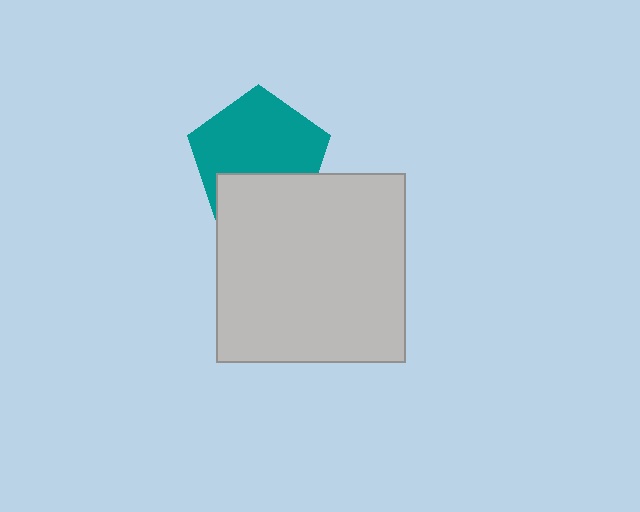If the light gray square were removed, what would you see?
You would see the complete teal pentagon.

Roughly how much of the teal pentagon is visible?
Most of it is visible (roughly 67%).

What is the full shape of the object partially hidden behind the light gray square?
The partially hidden object is a teal pentagon.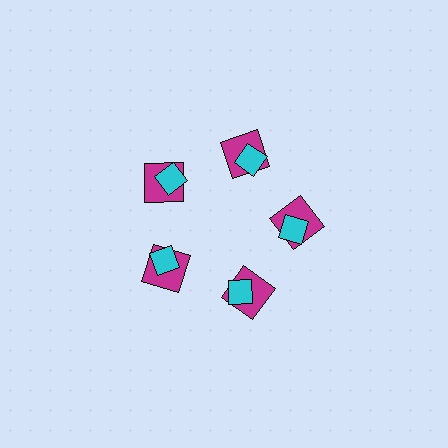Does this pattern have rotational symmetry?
Yes, this pattern has 5-fold rotational symmetry. It looks the same after rotating 72 degrees around the center.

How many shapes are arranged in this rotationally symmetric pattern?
There are 10 shapes, arranged in 5 groups of 2.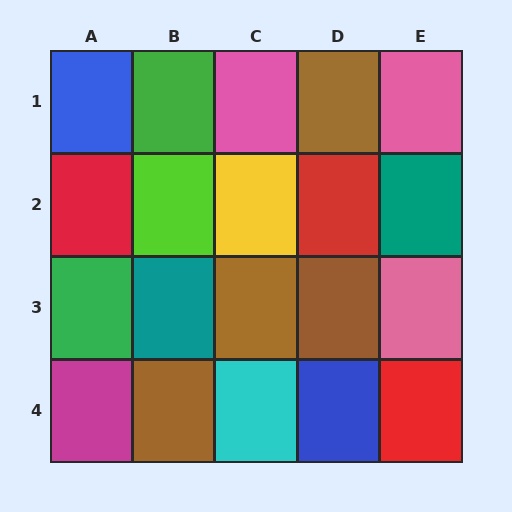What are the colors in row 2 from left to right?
Red, lime, yellow, red, teal.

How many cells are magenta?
1 cell is magenta.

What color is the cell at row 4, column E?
Red.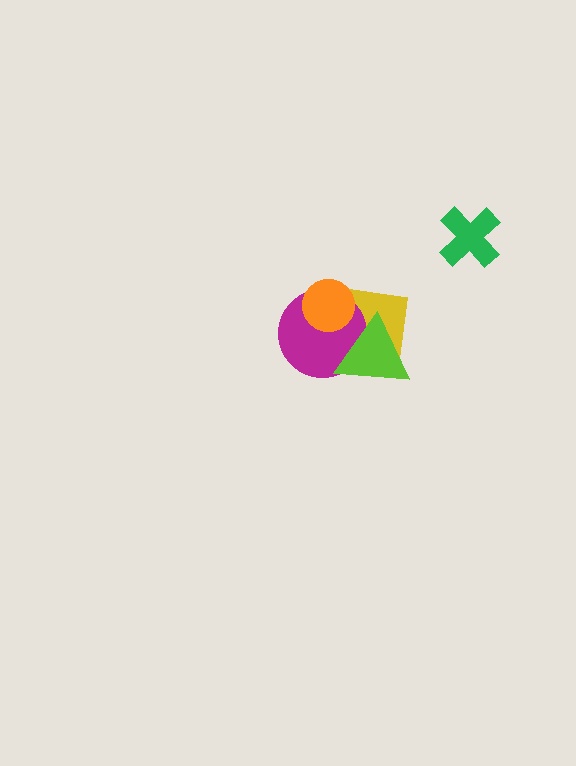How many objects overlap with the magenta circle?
3 objects overlap with the magenta circle.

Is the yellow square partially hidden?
Yes, it is partially covered by another shape.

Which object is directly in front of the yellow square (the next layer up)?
The magenta circle is directly in front of the yellow square.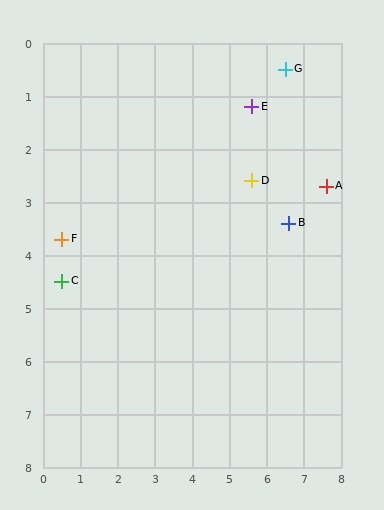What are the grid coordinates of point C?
Point C is at approximately (0.5, 4.5).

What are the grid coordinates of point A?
Point A is at approximately (7.6, 2.7).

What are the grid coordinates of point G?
Point G is at approximately (6.5, 0.5).